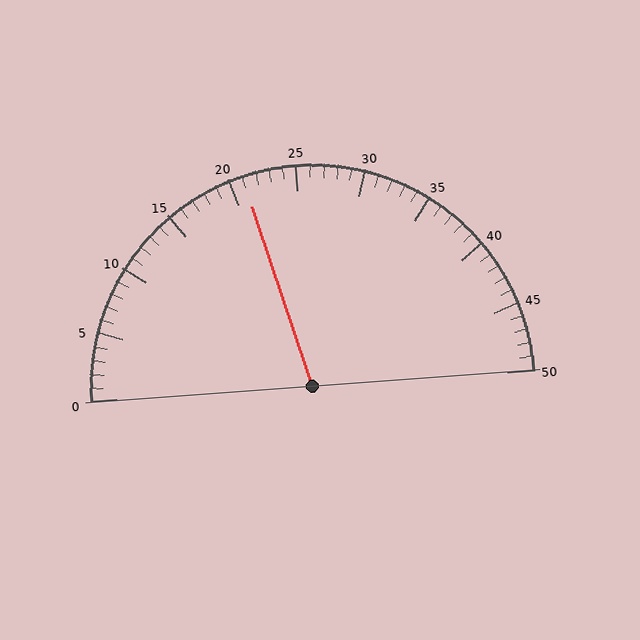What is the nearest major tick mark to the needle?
The nearest major tick mark is 20.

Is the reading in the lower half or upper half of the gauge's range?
The reading is in the lower half of the range (0 to 50).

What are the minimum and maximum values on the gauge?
The gauge ranges from 0 to 50.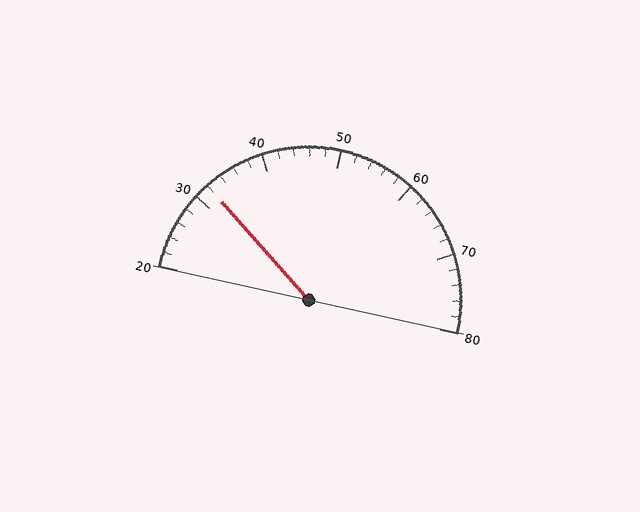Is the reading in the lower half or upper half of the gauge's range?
The reading is in the lower half of the range (20 to 80).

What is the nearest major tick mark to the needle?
The nearest major tick mark is 30.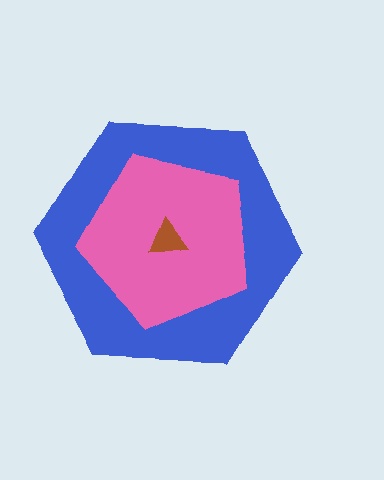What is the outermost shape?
The blue hexagon.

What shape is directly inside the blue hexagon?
The pink pentagon.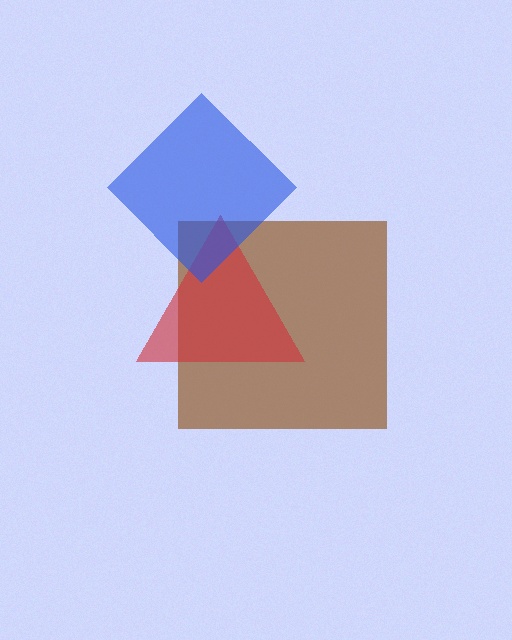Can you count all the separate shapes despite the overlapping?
Yes, there are 3 separate shapes.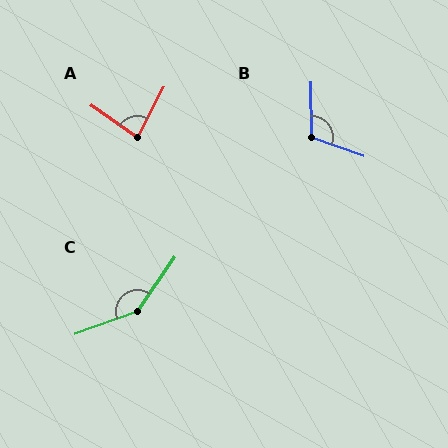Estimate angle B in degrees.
Approximately 110 degrees.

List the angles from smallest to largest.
A (83°), B (110°), C (144°).